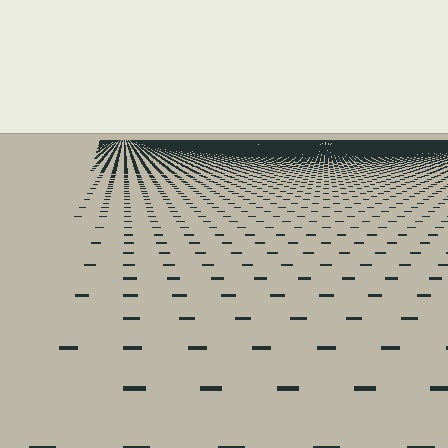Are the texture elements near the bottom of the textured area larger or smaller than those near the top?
Larger. Near the bottom, elements are closer to the viewer and appear at a bigger on-screen size.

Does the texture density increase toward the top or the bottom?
Density increases toward the top.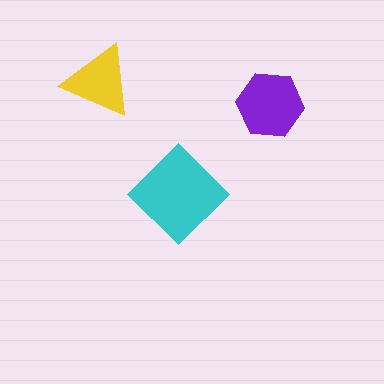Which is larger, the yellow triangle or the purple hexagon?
The purple hexagon.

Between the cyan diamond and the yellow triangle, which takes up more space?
The cyan diamond.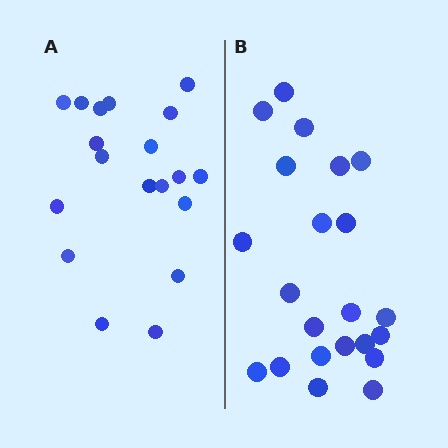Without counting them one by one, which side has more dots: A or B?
Region B (the right region) has more dots.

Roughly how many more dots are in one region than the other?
Region B has just a few more — roughly 2 or 3 more dots than region A.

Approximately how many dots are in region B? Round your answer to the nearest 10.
About 20 dots. (The exact count is 22, which rounds to 20.)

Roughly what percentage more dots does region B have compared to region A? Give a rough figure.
About 15% more.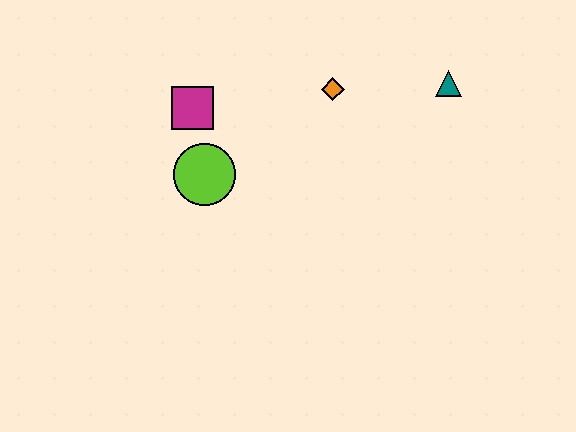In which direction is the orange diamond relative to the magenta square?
The orange diamond is to the right of the magenta square.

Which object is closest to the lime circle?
The magenta square is closest to the lime circle.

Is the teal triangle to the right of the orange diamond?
Yes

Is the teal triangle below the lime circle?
No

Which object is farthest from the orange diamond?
The lime circle is farthest from the orange diamond.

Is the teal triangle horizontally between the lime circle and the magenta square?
No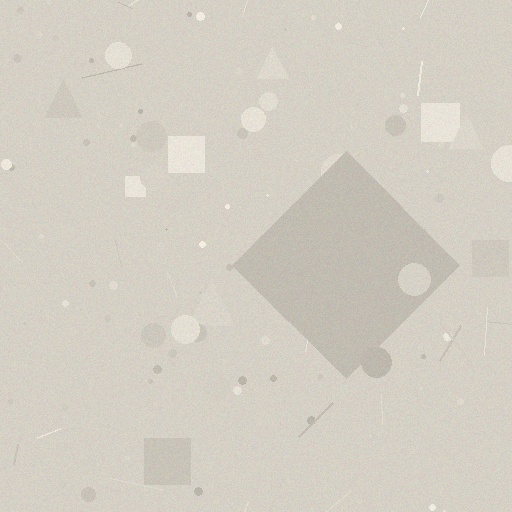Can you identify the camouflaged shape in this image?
The camouflaged shape is a diamond.